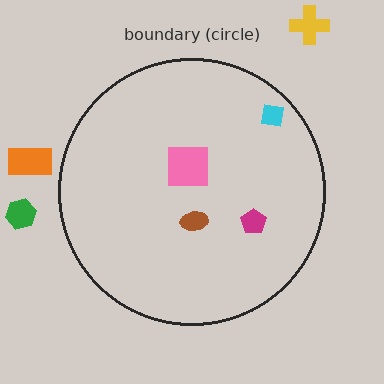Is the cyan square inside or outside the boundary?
Inside.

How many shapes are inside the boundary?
4 inside, 3 outside.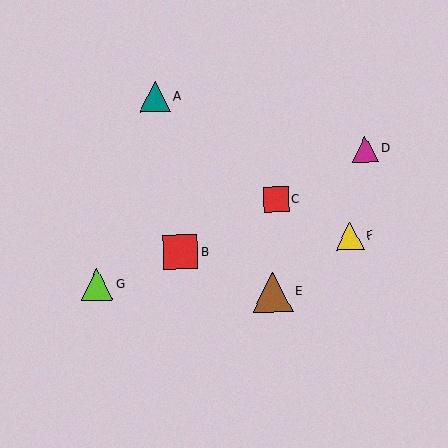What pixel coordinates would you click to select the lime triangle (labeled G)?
Click at (97, 285) to select the lime triangle G.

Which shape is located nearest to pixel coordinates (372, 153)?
The magenta triangle (labeled D) at (365, 149) is nearest to that location.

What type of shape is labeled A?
Shape A is a teal triangle.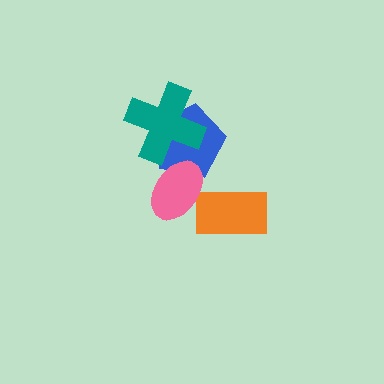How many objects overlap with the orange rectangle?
1 object overlaps with the orange rectangle.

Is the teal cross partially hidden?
No, no other shape covers it.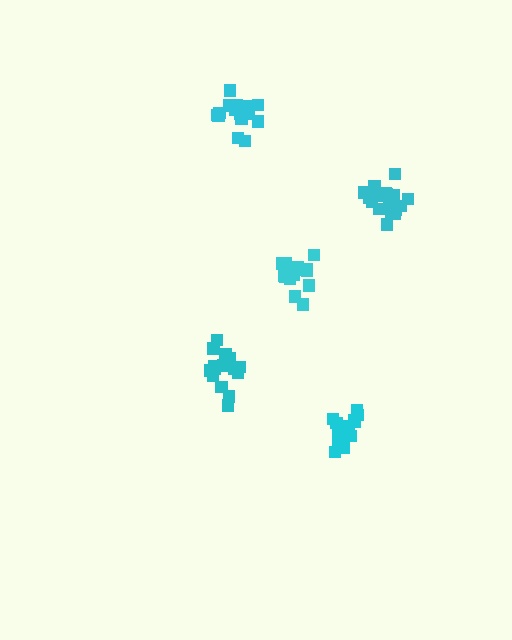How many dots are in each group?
Group 1: 18 dots, Group 2: 15 dots, Group 3: 16 dots, Group 4: 14 dots, Group 5: 18 dots (81 total).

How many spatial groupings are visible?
There are 5 spatial groupings.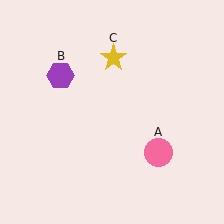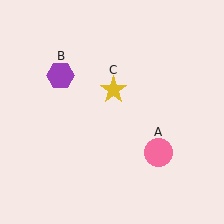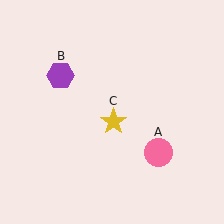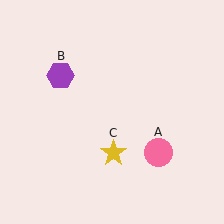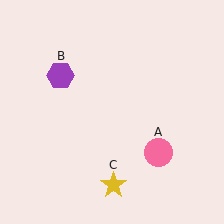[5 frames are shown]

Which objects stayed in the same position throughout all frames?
Pink circle (object A) and purple hexagon (object B) remained stationary.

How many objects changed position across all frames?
1 object changed position: yellow star (object C).